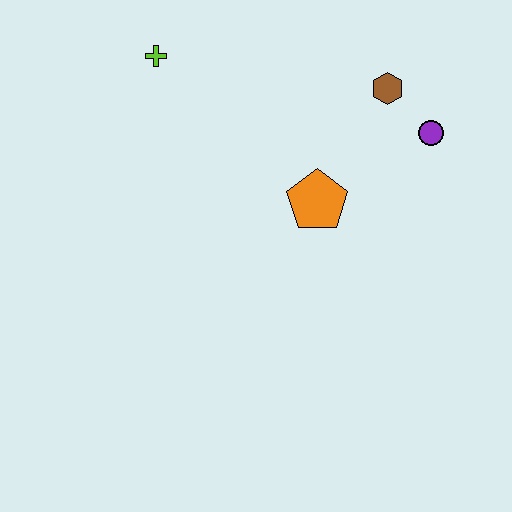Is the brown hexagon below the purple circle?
No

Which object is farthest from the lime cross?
The purple circle is farthest from the lime cross.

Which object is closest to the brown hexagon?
The purple circle is closest to the brown hexagon.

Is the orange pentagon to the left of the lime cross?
No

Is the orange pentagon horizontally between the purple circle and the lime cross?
Yes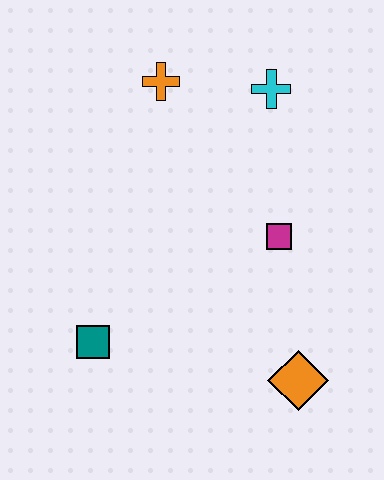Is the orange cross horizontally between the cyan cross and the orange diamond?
No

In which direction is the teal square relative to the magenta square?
The teal square is to the left of the magenta square.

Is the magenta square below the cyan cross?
Yes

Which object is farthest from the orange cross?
The orange diamond is farthest from the orange cross.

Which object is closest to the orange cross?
The cyan cross is closest to the orange cross.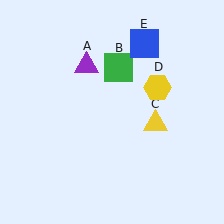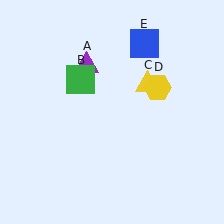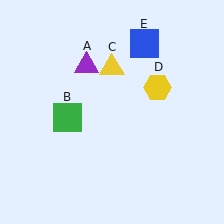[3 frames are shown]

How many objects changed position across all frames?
2 objects changed position: green square (object B), yellow triangle (object C).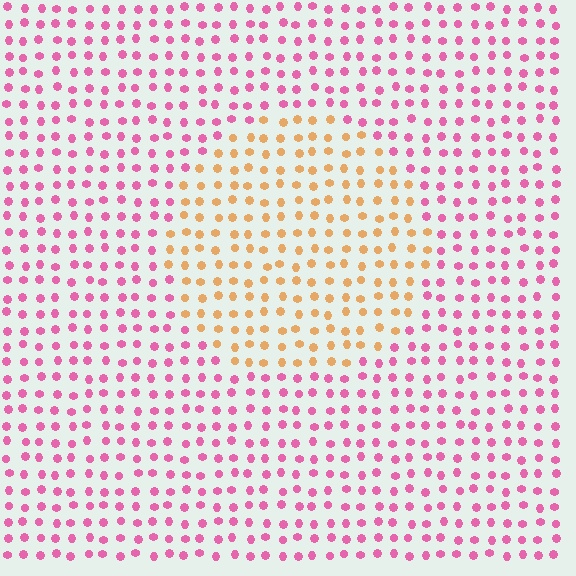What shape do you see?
I see a circle.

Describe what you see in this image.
The image is filled with small pink elements in a uniform arrangement. A circle-shaped region is visible where the elements are tinted to a slightly different hue, forming a subtle color boundary.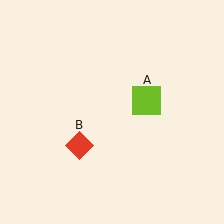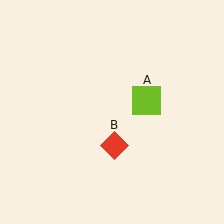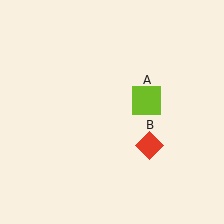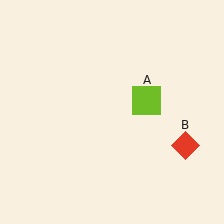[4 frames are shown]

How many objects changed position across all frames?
1 object changed position: red diamond (object B).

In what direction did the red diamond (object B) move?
The red diamond (object B) moved right.